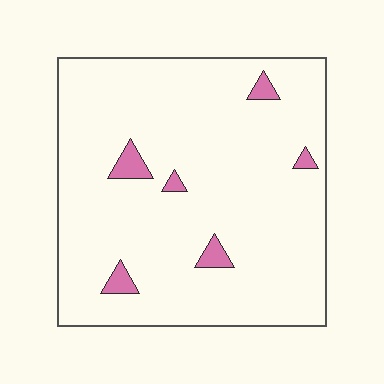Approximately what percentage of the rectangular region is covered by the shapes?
Approximately 5%.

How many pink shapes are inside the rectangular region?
6.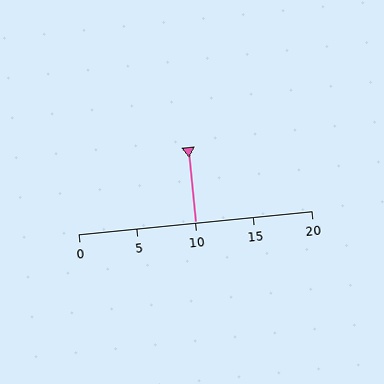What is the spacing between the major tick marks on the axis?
The major ticks are spaced 5 apart.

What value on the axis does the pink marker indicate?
The marker indicates approximately 10.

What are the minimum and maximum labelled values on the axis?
The axis runs from 0 to 20.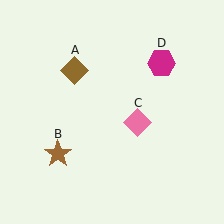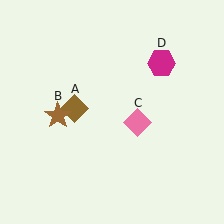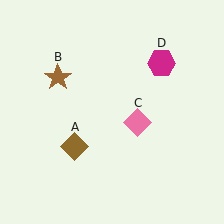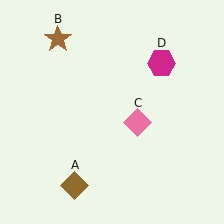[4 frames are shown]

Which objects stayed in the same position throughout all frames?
Pink diamond (object C) and magenta hexagon (object D) remained stationary.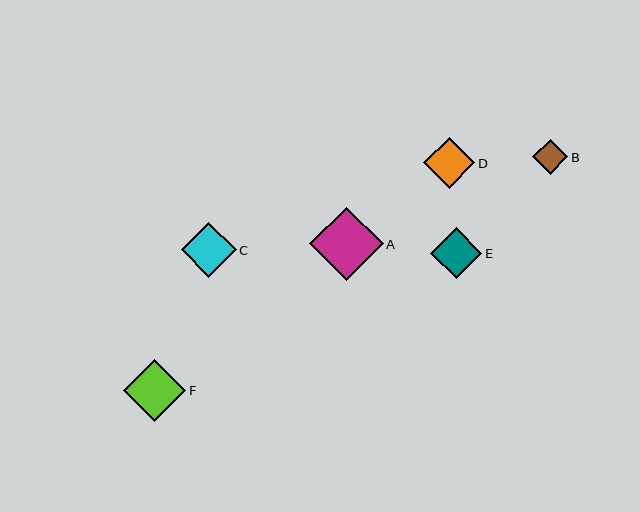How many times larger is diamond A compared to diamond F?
Diamond A is approximately 1.2 times the size of diamond F.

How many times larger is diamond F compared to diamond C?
Diamond F is approximately 1.1 times the size of diamond C.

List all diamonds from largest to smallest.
From largest to smallest: A, F, C, D, E, B.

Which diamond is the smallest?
Diamond B is the smallest with a size of approximately 35 pixels.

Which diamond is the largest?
Diamond A is the largest with a size of approximately 73 pixels.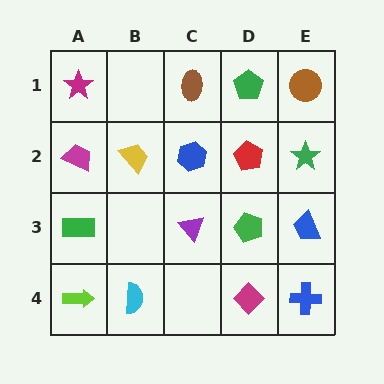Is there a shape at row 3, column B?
No, that cell is empty.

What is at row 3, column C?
A purple triangle.